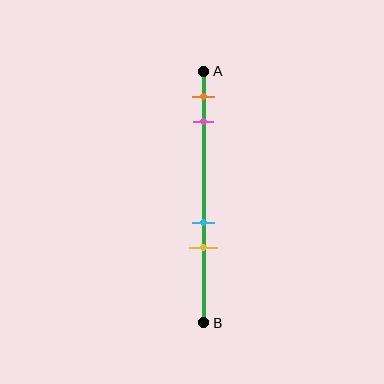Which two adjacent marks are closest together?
The cyan and yellow marks are the closest adjacent pair.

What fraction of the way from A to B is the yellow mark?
The yellow mark is approximately 70% (0.7) of the way from A to B.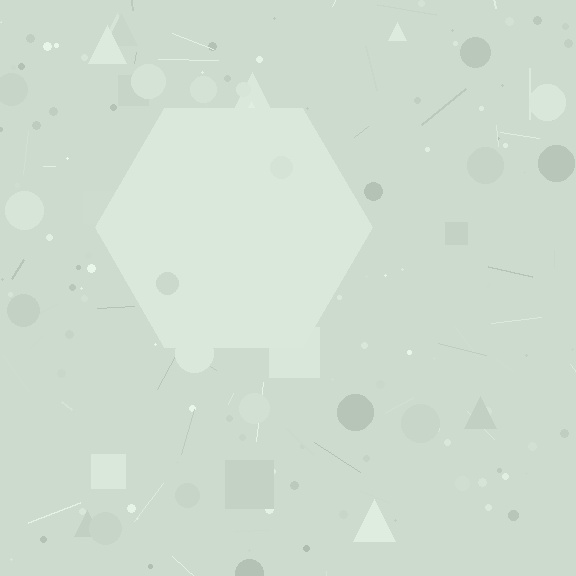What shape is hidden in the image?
A hexagon is hidden in the image.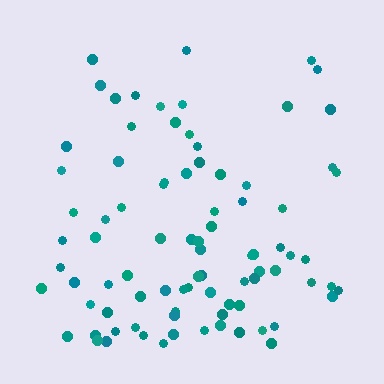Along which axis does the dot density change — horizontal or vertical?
Vertical.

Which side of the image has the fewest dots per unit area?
The top.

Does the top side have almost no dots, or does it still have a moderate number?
Still a moderate number, just noticeably fewer than the bottom.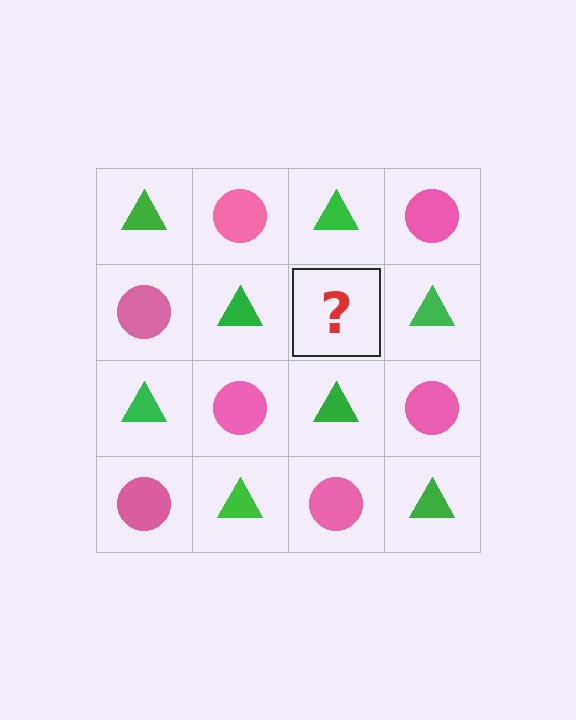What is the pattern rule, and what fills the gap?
The rule is that it alternates green triangle and pink circle in a checkerboard pattern. The gap should be filled with a pink circle.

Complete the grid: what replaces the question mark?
The question mark should be replaced with a pink circle.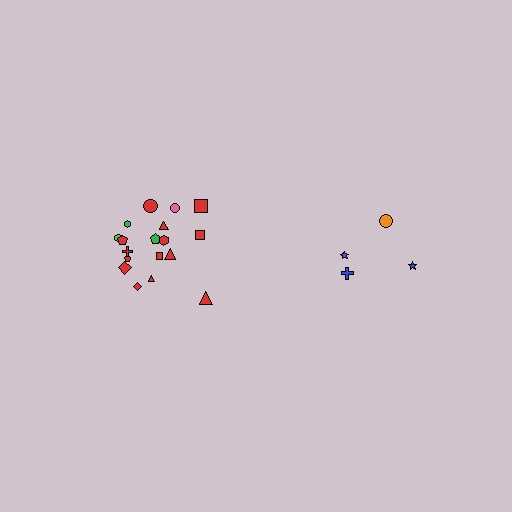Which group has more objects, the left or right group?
The left group.